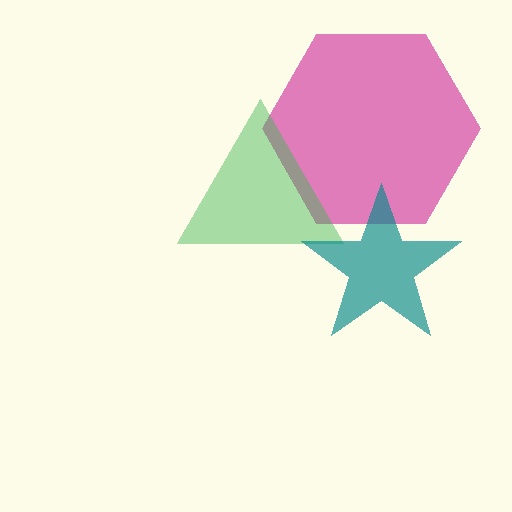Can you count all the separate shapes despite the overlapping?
Yes, there are 3 separate shapes.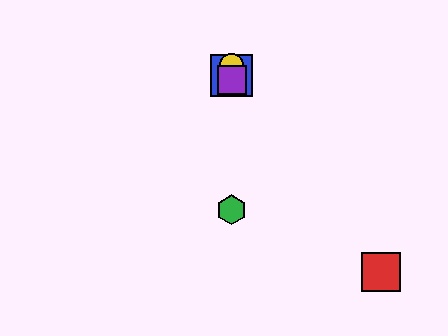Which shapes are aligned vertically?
The blue square, the green hexagon, the yellow circle, the purple square are aligned vertically.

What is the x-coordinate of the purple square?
The purple square is at x≈232.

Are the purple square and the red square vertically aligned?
No, the purple square is at x≈232 and the red square is at x≈381.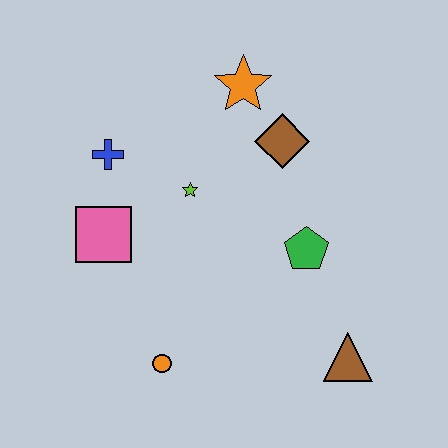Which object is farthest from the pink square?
The brown triangle is farthest from the pink square.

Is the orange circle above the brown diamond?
No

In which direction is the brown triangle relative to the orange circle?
The brown triangle is to the right of the orange circle.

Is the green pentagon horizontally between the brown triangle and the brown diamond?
Yes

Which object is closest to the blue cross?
The pink square is closest to the blue cross.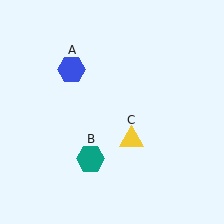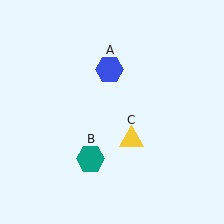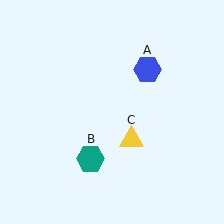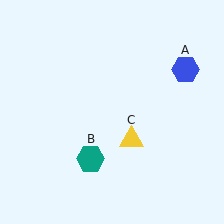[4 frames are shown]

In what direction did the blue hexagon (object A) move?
The blue hexagon (object A) moved right.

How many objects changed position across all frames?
1 object changed position: blue hexagon (object A).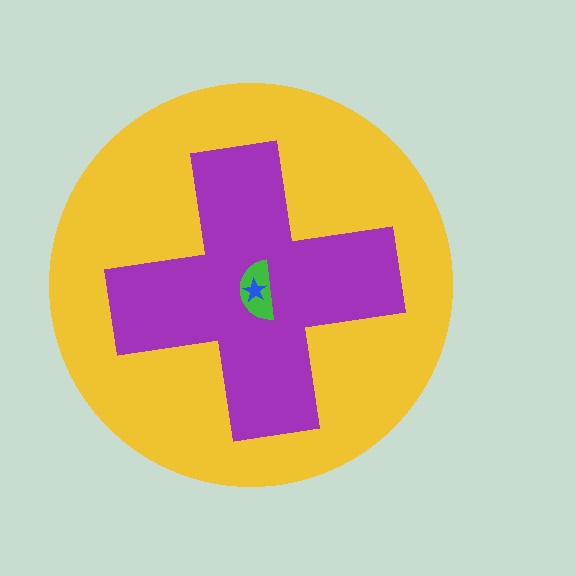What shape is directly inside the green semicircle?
The blue star.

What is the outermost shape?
The yellow circle.